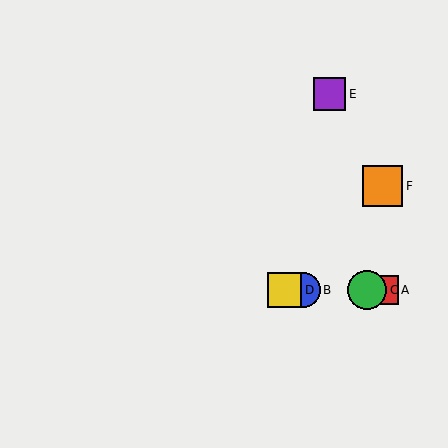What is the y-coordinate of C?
Object C is at y≈290.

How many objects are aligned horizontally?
4 objects (A, B, C, D) are aligned horizontally.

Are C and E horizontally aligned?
No, C is at y≈290 and E is at y≈94.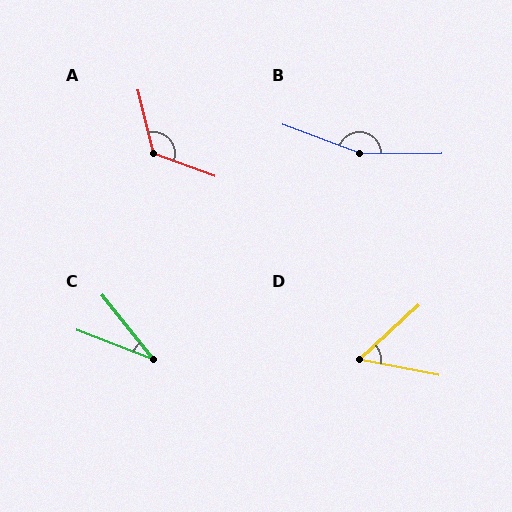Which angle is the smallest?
C, at approximately 30 degrees.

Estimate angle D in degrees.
Approximately 54 degrees.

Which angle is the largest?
B, at approximately 159 degrees.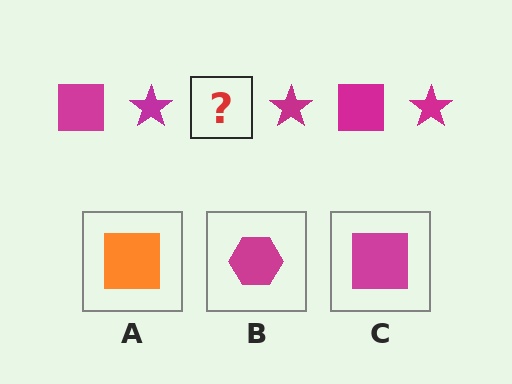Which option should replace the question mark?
Option C.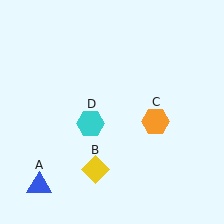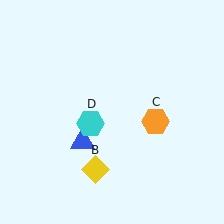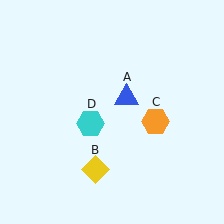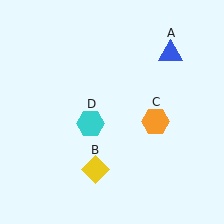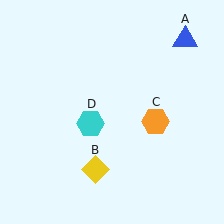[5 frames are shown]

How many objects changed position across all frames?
1 object changed position: blue triangle (object A).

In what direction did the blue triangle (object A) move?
The blue triangle (object A) moved up and to the right.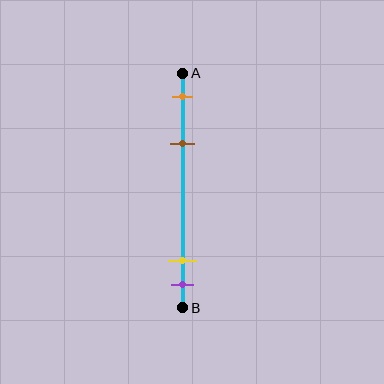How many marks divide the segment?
There are 4 marks dividing the segment.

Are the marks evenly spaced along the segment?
No, the marks are not evenly spaced.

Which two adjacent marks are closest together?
The yellow and purple marks are the closest adjacent pair.